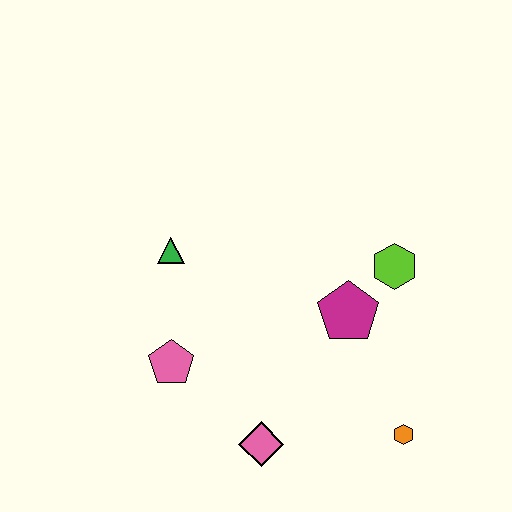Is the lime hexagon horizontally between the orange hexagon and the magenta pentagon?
Yes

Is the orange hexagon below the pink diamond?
No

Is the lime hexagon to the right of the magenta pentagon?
Yes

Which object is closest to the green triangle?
The pink pentagon is closest to the green triangle.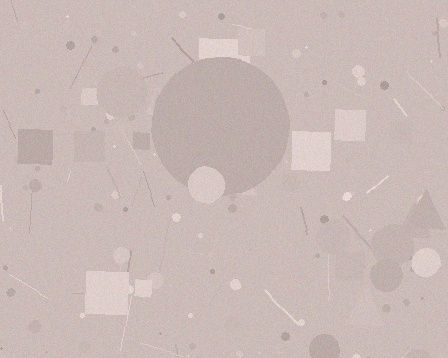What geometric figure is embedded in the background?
A circle is embedded in the background.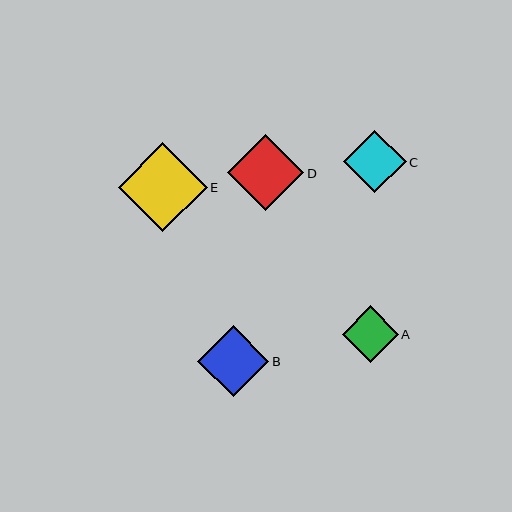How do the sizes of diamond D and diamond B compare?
Diamond D and diamond B are approximately the same size.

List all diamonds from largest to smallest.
From largest to smallest: E, D, B, C, A.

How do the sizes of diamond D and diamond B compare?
Diamond D and diamond B are approximately the same size.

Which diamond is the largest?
Diamond E is the largest with a size of approximately 89 pixels.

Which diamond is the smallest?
Diamond A is the smallest with a size of approximately 56 pixels.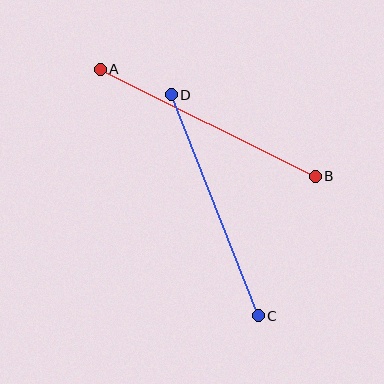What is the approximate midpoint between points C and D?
The midpoint is at approximately (215, 205) pixels.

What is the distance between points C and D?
The distance is approximately 238 pixels.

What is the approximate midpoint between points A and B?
The midpoint is at approximately (208, 123) pixels.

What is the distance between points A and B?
The distance is approximately 240 pixels.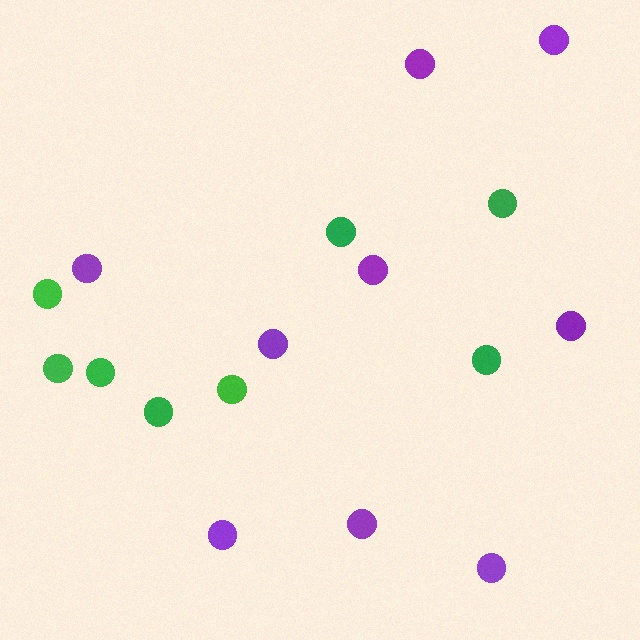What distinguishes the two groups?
There are 2 groups: one group of green circles (8) and one group of purple circles (9).